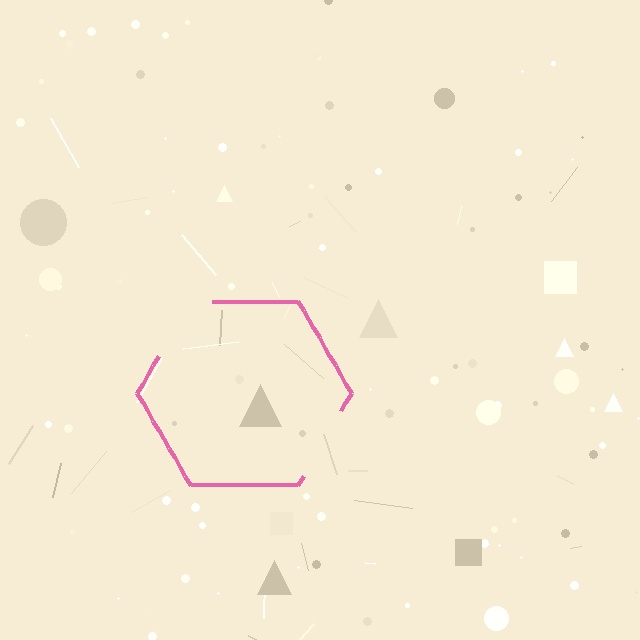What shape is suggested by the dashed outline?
The dashed outline suggests a hexagon.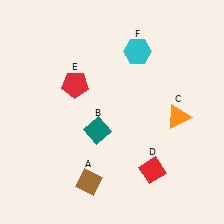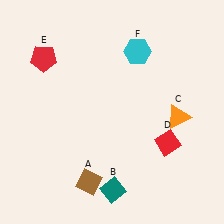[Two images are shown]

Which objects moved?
The objects that moved are: the teal diamond (B), the red diamond (D), the red pentagon (E).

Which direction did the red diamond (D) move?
The red diamond (D) moved up.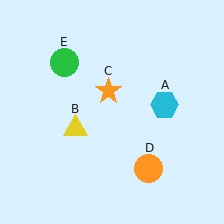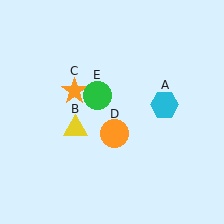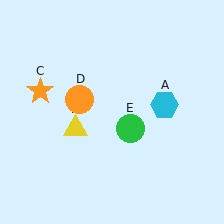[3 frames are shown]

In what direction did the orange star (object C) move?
The orange star (object C) moved left.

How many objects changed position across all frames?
3 objects changed position: orange star (object C), orange circle (object D), green circle (object E).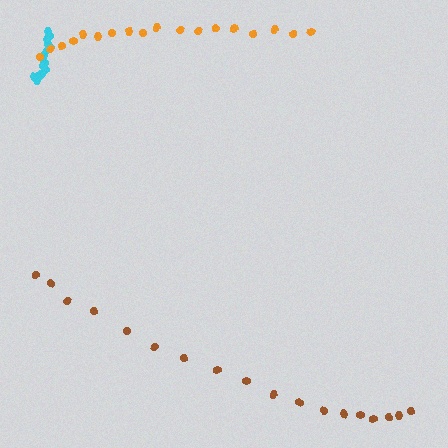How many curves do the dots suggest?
There are 3 distinct paths.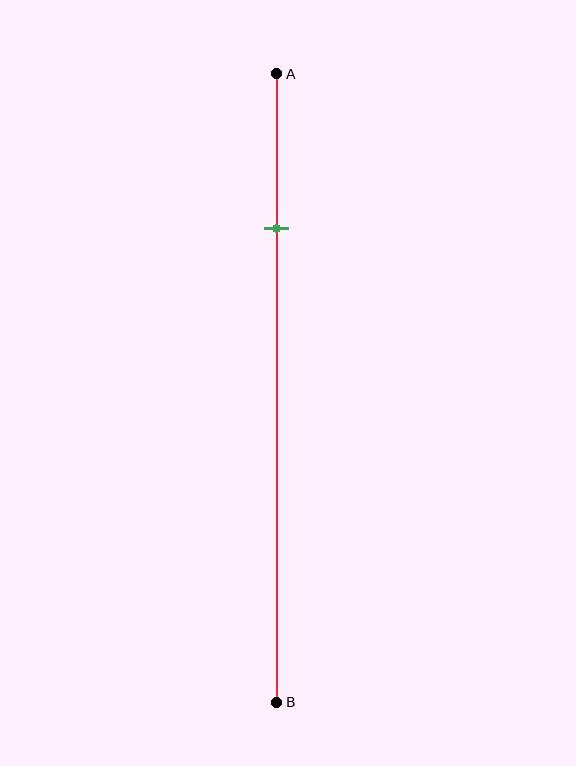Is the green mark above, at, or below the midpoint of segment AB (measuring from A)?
The green mark is above the midpoint of segment AB.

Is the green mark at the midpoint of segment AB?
No, the mark is at about 25% from A, not at the 50% midpoint.